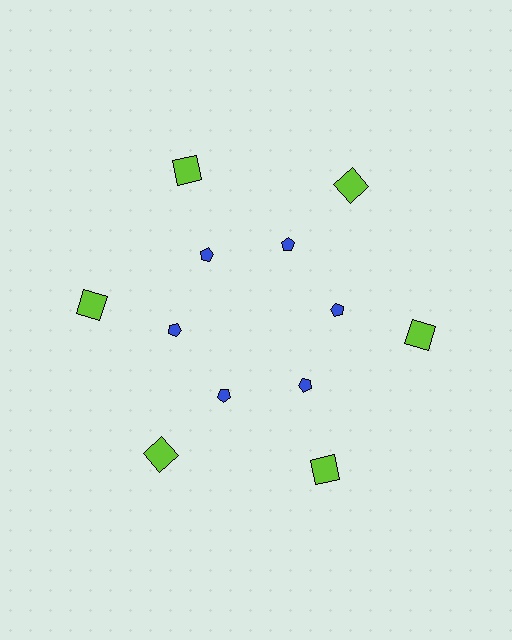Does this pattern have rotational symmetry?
Yes, this pattern has 6-fold rotational symmetry. It looks the same after rotating 60 degrees around the center.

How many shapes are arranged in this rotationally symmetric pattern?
There are 12 shapes, arranged in 6 groups of 2.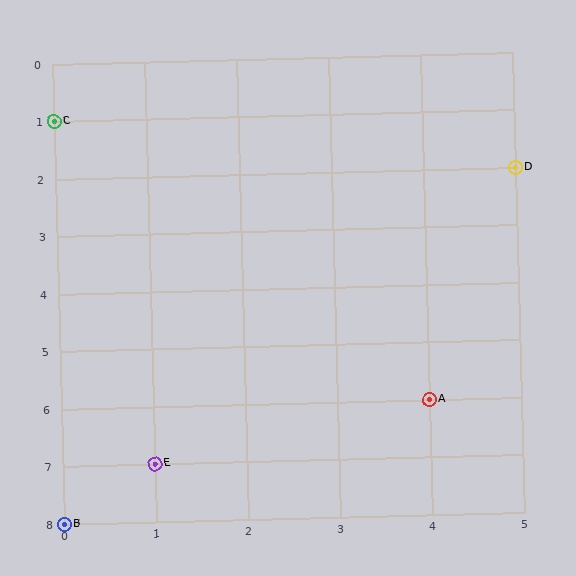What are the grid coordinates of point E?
Point E is at grid coordinates (1, 7).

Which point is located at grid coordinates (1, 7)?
Point E is at (1, 7).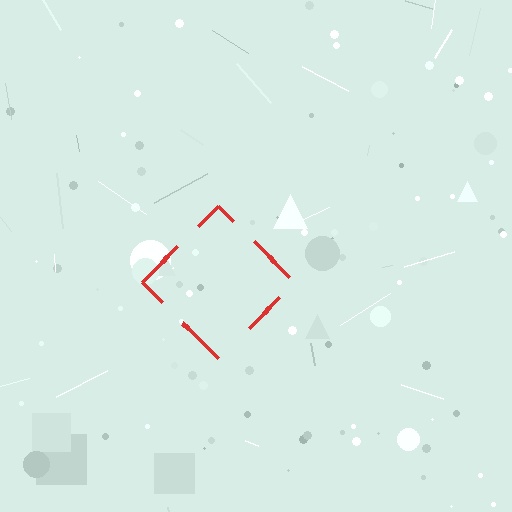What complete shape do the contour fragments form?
The contour fragments form a diamond.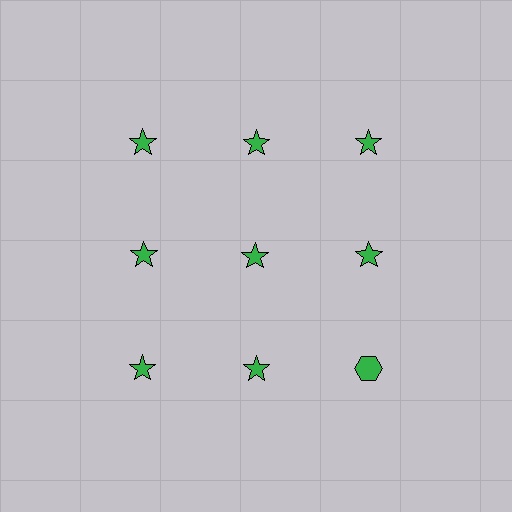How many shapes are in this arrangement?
There are 9 shapes arranged in a grid pattern.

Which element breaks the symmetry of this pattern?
The green hexagon in the third row, center column breaks the symmetry. All other shapes are green stars.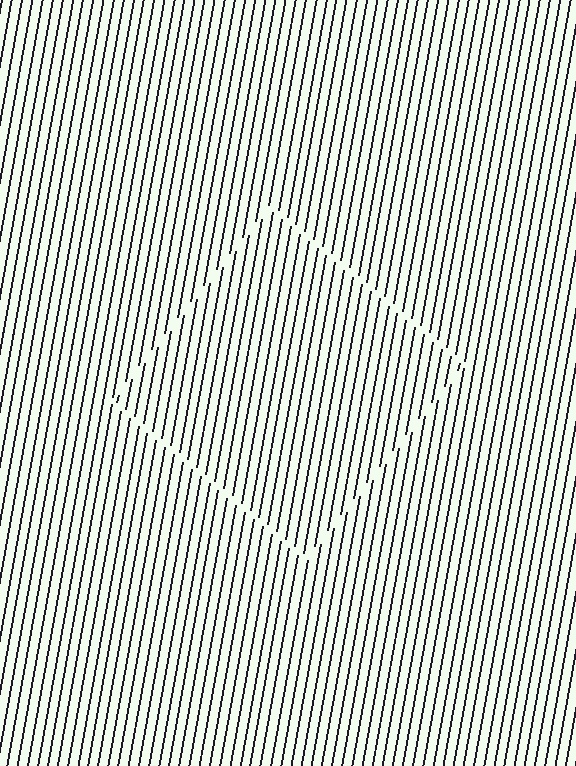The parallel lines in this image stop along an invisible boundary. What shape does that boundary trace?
An illusory square. The interior of the shape contains the same grating, shifted by half a period — the contour is defined by the phase discontinuity where line-ends from the inner and outer gratings abut.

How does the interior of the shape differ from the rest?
The interior of the shape contains the same grating, shifted by half a period — the contour is defined by the phase discontinuity where line-ends from the inner and outer gratings abut.